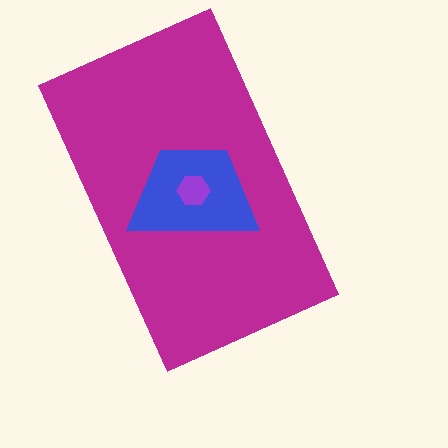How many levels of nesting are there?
3.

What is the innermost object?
The purple hexagon.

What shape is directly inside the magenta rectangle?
The blue trapezoid.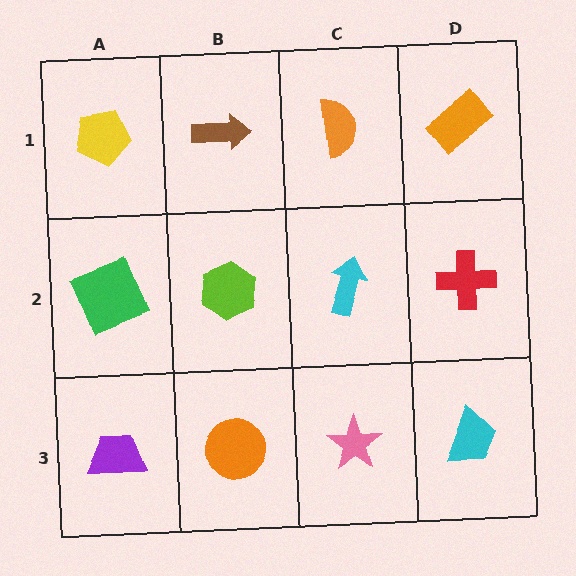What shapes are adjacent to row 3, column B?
A lime hexagon (row 2, column B), a purple trapezoid (row 3, column A), a pink star (row 3, column C).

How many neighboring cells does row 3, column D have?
2.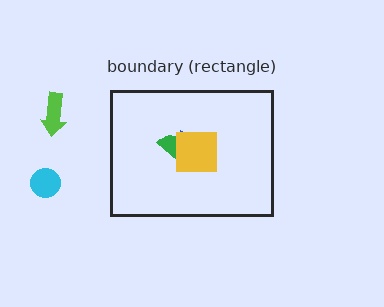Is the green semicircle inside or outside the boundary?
Inside.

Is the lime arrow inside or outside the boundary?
Outside.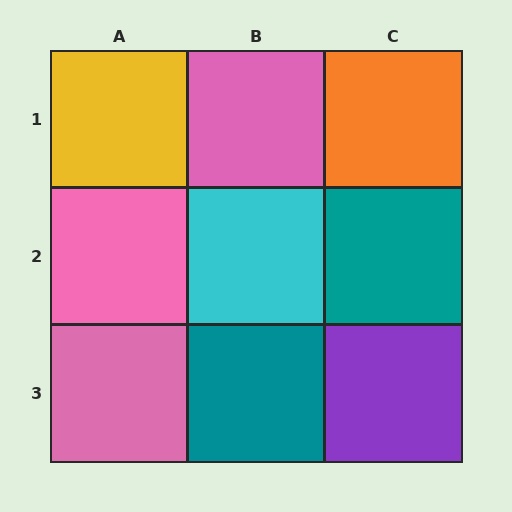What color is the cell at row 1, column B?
Pink.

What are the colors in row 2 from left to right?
Pink, cyan, teal.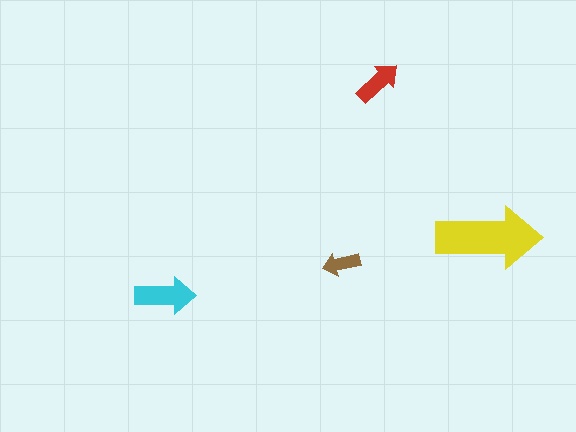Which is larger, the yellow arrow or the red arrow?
The yellow one.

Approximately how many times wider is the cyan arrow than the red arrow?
About 1.5 times wider.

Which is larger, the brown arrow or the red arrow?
The red one.